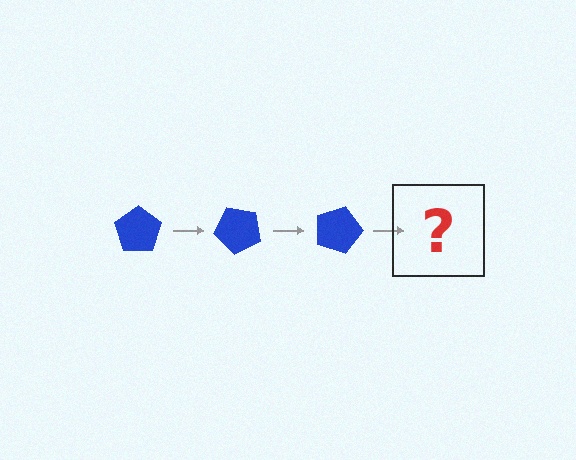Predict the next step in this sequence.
The next step is a blue pentagon rotated 135 degrees.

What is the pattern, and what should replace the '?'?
The pattern is that the pentagon rotates 45 degrees each step. The '?' should be a blue pentagon rotated 135 degrees.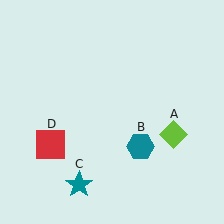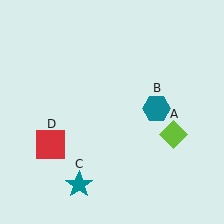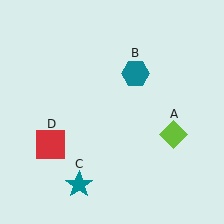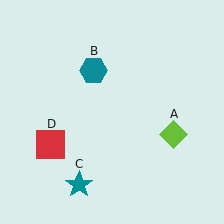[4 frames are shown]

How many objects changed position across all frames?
1 object changed position: teal hexagon (object B).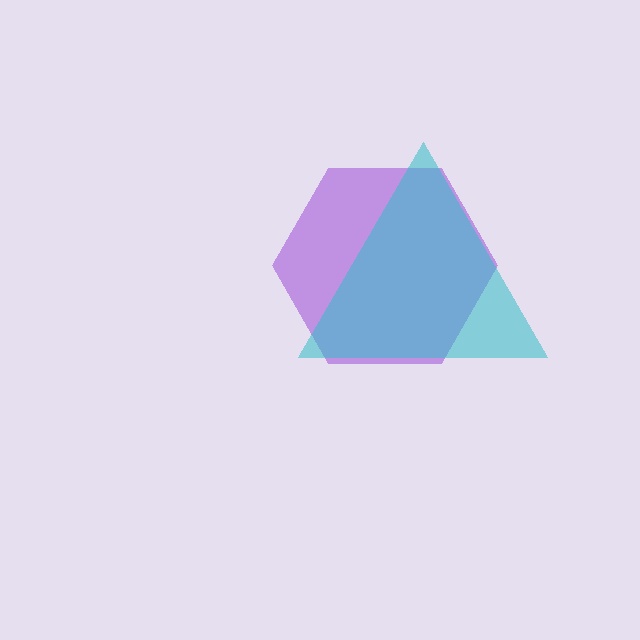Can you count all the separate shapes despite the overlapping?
Yes, there are 2 separate shapes.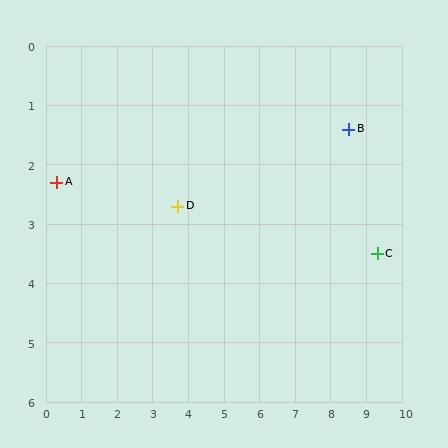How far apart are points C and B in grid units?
Points C and B are about 2.2 grid units apart.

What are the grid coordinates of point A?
Point A is at approximately (0.3, 2.3).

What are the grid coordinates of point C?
Point C is at approximately (9.3, 3.5).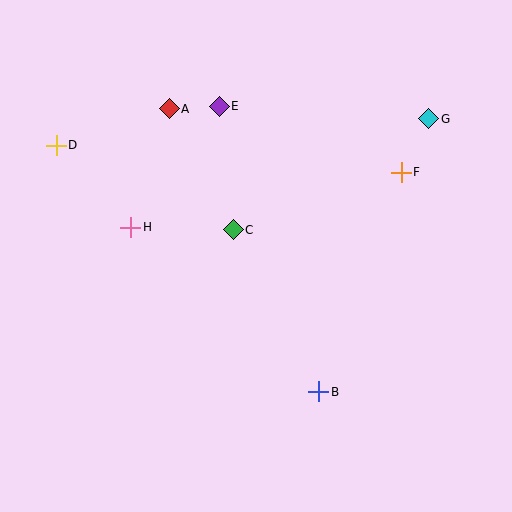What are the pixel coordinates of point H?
Point H is at (131, 227).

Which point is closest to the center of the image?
Point C at (233, 230) is closest to the center.